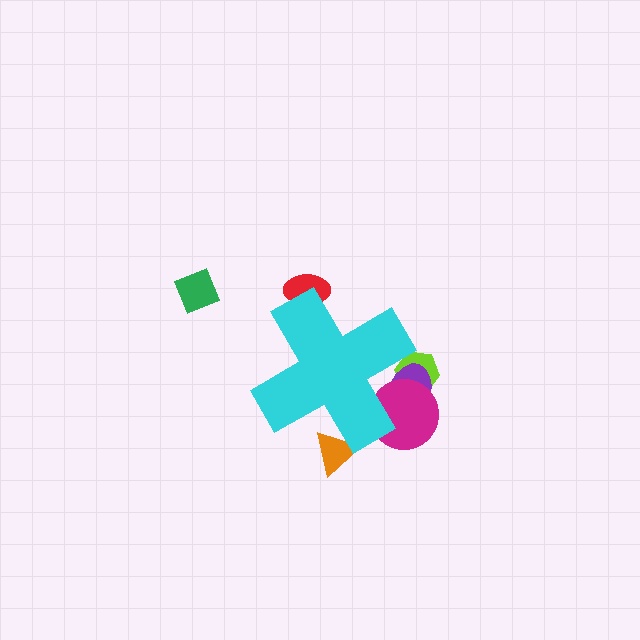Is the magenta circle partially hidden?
Yes, the magenta circle is partially hidden behind the cyan cross.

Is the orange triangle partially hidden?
Yes, the orange triangle is partially hidden behind the cyan cross.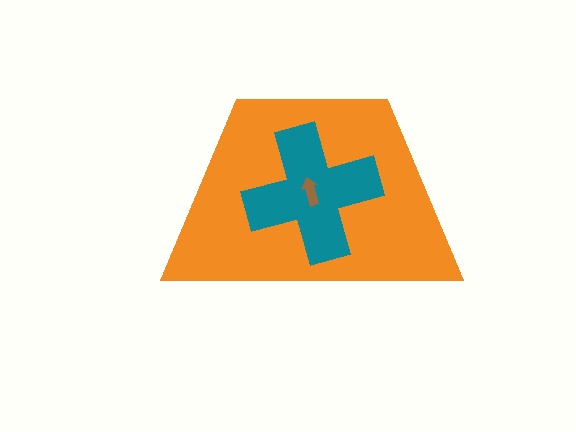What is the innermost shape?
The brown arrow.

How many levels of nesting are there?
3.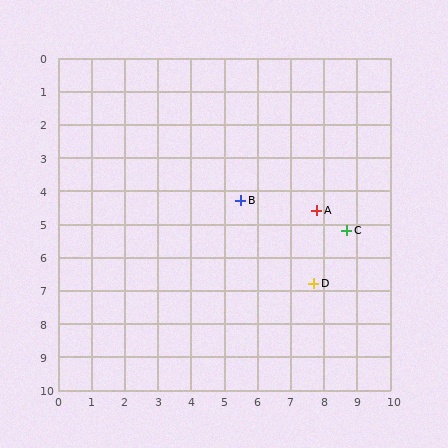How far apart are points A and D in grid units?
Points A and D are about 2.2 grid units apart.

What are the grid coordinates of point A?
Point A is at approximately (7.8, 4.6).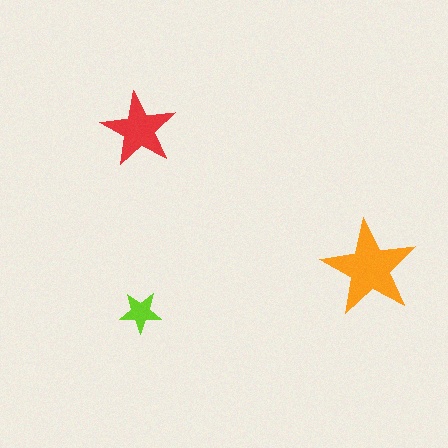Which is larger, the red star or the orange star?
The orange one.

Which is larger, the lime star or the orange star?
The orange one.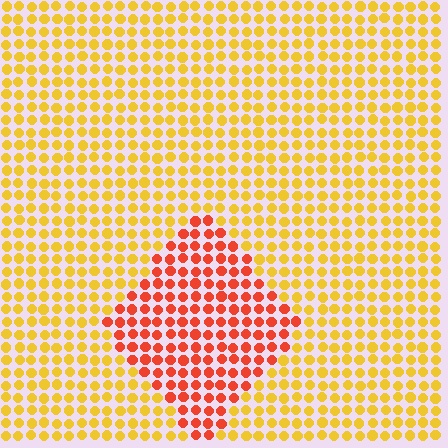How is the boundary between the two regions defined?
The boundary is defined purely by a slight shift in hue (about 41 degrees). Spacing, size, and orientation are identical on both sides.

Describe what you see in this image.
The image is filled with small yellow elements in a uniform arrangement. A diamond-shaped region is visible where the elements are tinted to a slightly different hue, forming a subtle color boundary.